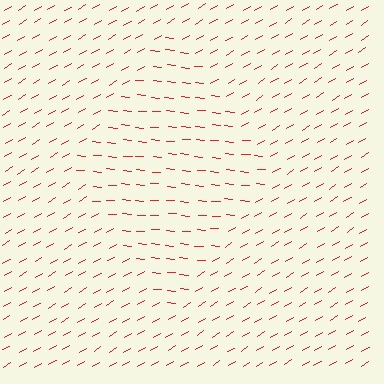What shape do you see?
I see a diamond.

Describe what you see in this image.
The image is filled with small red line segments. A diamond region in the image has lines oriented differently from the surrounding lines, creating a visible texture boundary.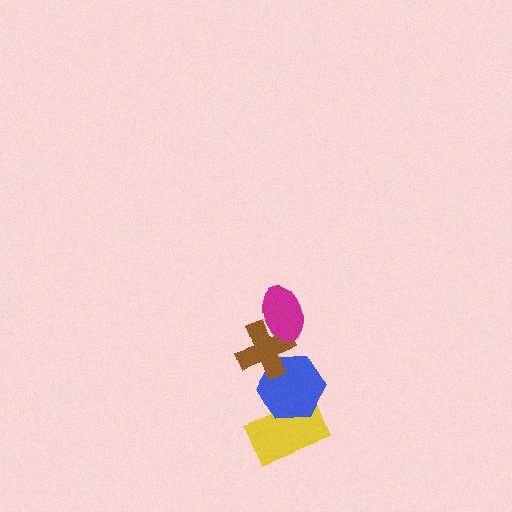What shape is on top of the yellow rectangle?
The blue hexagon is on top of the yellow rectangle.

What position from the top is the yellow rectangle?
The yellow rectangle is 4th from the top.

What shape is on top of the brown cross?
The magenta ellipse is on top of the brown cross.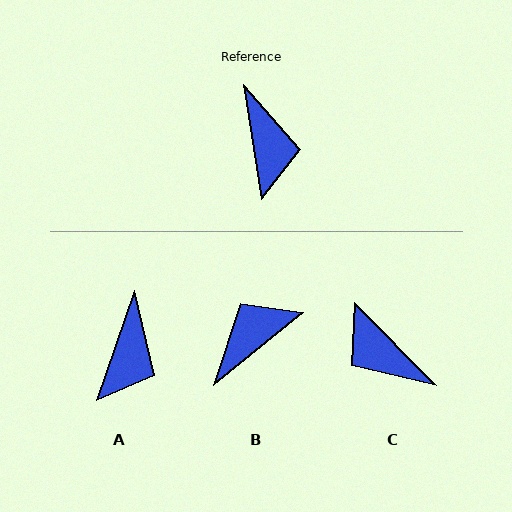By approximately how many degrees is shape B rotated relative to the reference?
Approximately 120 degrees counter-clockwise.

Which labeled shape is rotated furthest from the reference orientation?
C, about 144 degrees away.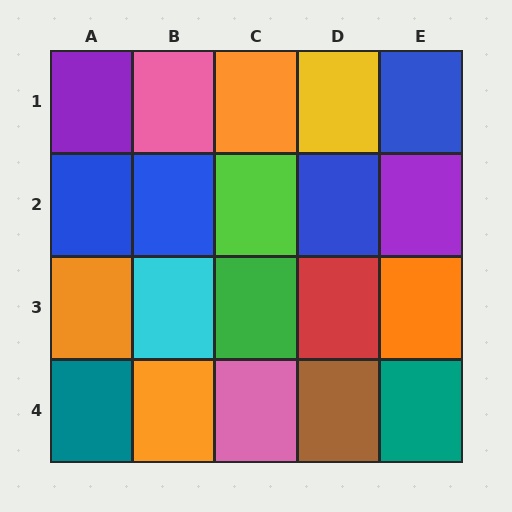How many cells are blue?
4 cells are blue.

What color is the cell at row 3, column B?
Cyan.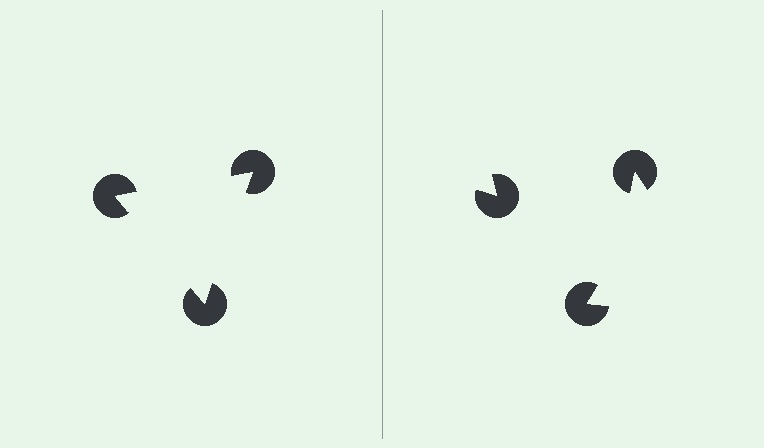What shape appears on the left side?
An illusory triangle.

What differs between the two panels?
The pac-man discs are positioned identically on both sides; only the wedge orientations differ. On the left they align to a triangle; on the right they are misaligned.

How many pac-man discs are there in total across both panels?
6 — 3 on each side.